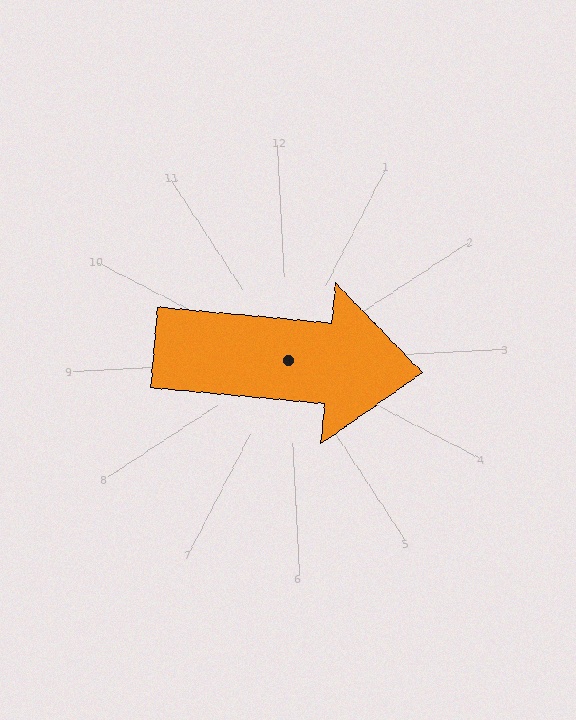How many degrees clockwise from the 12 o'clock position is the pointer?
Approximately 98 degrees.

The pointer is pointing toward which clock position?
Roughly 3 o'clock.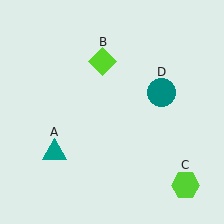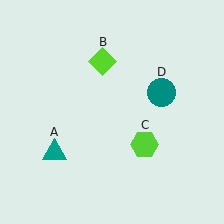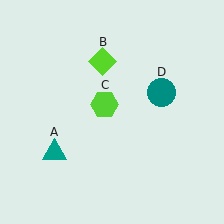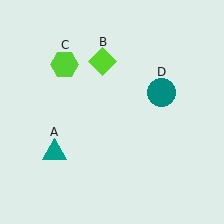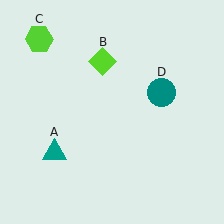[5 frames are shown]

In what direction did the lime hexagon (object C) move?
The lime hexagon (object C) moved up and to the left.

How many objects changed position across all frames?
1 object changed position: lime hexagon (object C).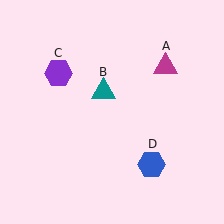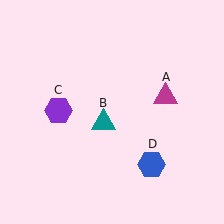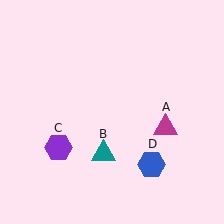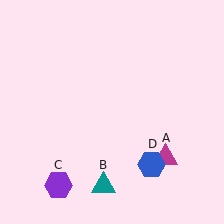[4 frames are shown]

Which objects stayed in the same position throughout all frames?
Blue hexagon (object D) remained stationary.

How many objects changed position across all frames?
3 objects changed position: magenta triangle (object A), teal triangle (object B), purple hexagon (object C).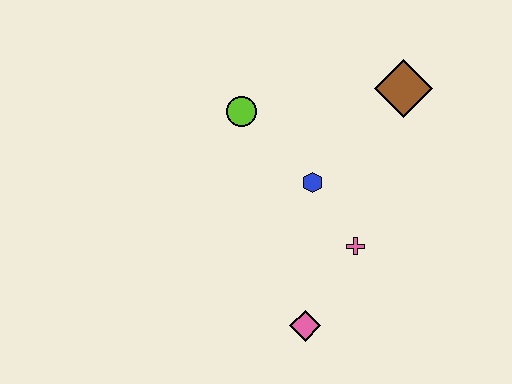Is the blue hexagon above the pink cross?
Yes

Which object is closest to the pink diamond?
The pink cross is closest to the pink diamond.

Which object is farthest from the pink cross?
The lime circle is farthest from the pink cross.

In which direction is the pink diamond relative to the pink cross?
The pink diamond is below the pink cross.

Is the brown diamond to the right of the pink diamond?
Yes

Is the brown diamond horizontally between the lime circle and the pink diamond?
No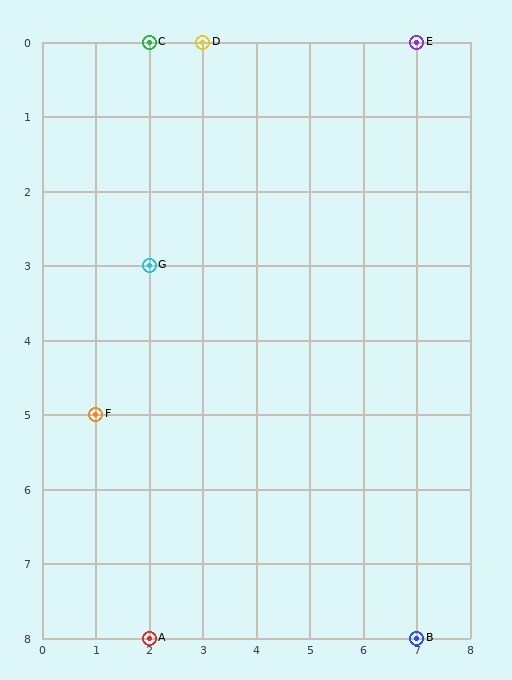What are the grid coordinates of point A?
Point A is at grid coordinates (2, 8).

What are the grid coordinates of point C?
Point C is at grid coordinates (2, 0).